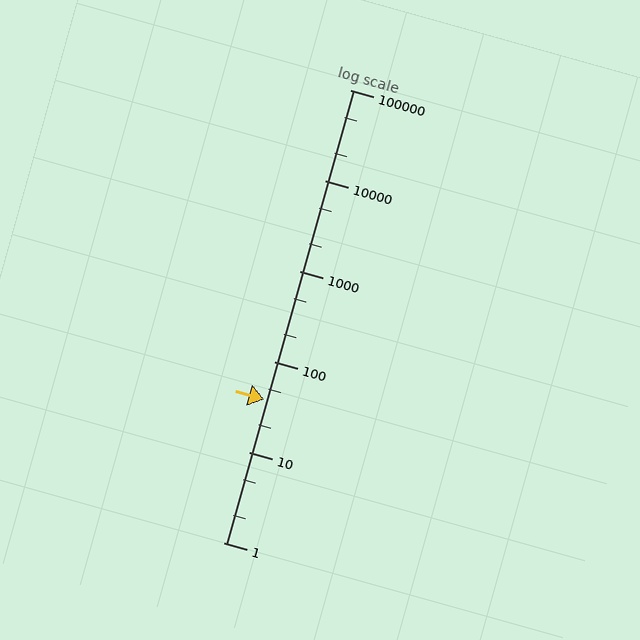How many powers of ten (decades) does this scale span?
The scale spans 5 decades, from 1 to 100000.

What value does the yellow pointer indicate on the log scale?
The pointer indicates approximately 38.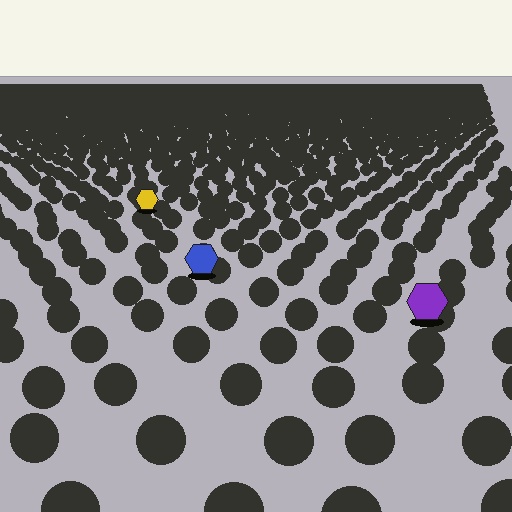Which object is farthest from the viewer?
The yellow hexagon is farthest from the viewer. It appears smaller and the ground texture around it is denser.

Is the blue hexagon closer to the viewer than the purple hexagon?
No. The purple hexagon is closer — you can tell from the texture gradient: the ground texture is coarser near it.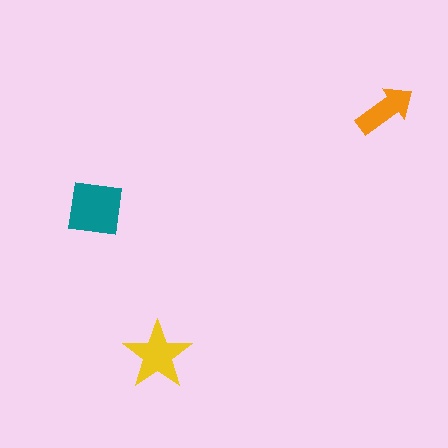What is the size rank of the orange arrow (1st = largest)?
3rd.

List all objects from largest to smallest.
The teal square, the yellow star, the orange arrow.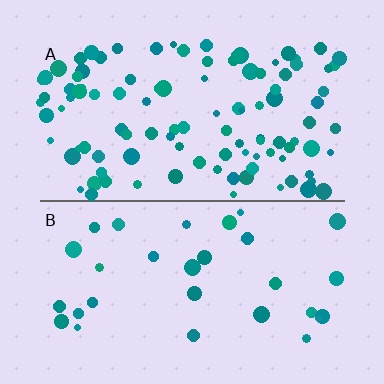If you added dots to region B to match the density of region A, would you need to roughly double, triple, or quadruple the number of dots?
Approximately triple.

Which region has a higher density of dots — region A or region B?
A (the top).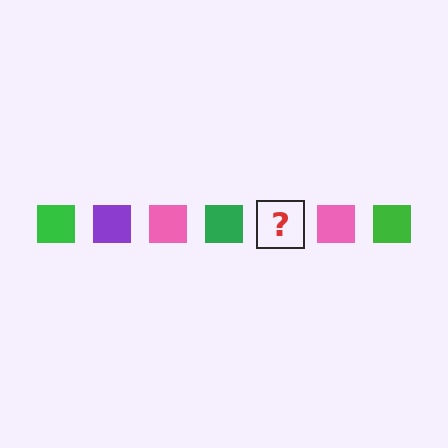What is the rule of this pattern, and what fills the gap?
The rule is that the pattern cycles through green, purple, pink squares. The gap should be filled with a purple square.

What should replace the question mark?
The question mark should be replaced with a purple square.